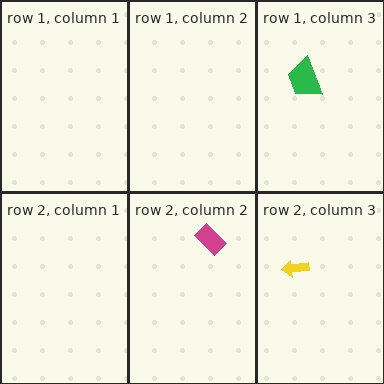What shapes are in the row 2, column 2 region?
The magenta rectangle.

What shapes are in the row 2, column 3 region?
The yellow arrow.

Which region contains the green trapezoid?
The row 1, column 3 region.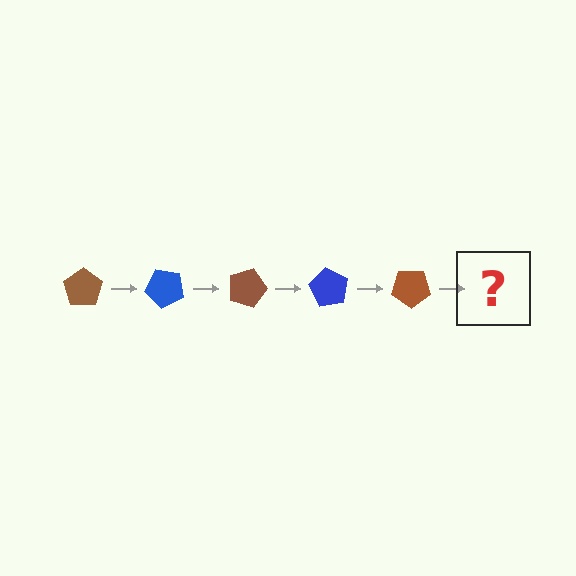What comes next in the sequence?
The next element should be a blue pentagon, rotated 225 degrees from the start.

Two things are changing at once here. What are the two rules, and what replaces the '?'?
The two rules are that it rotates 45 degrees each step and the color cycles through brown and blue. The '?' should be a blue pentagon, rotated 225 degrees from the start.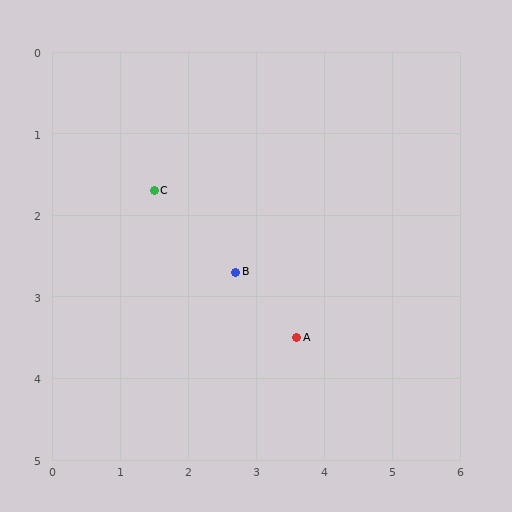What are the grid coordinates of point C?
Point C is at approximately (1.5, 1.7).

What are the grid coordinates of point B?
Point B is at approximately (2.7, 2.7).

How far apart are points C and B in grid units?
Points C and B are about 1.6 grid units apart.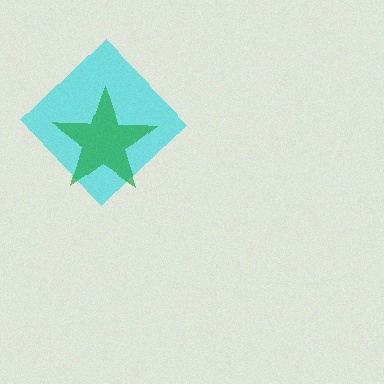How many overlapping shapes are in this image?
There are 2 overlapping shapes in the image.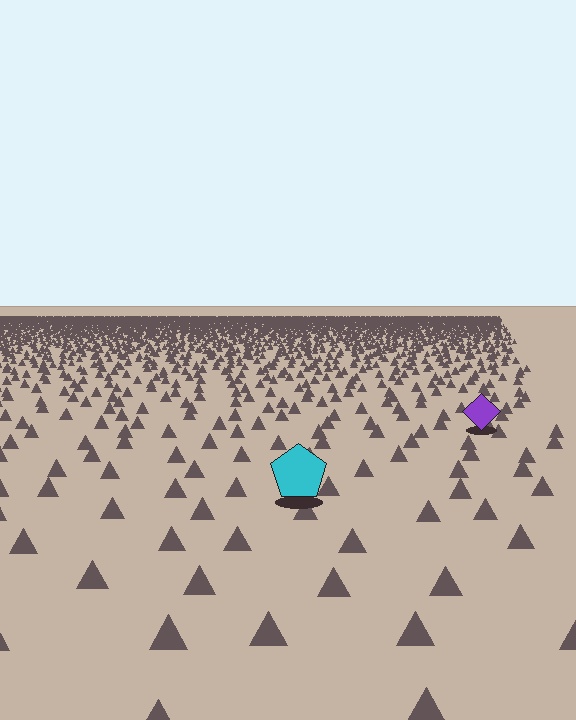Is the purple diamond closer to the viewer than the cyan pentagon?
No. The cyan pentagon is closer — you can tell from the texture gradient: the ground texture is coarser near it.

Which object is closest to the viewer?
The cyan pentagon is closest. The texture marks near it are larger and more spread out.